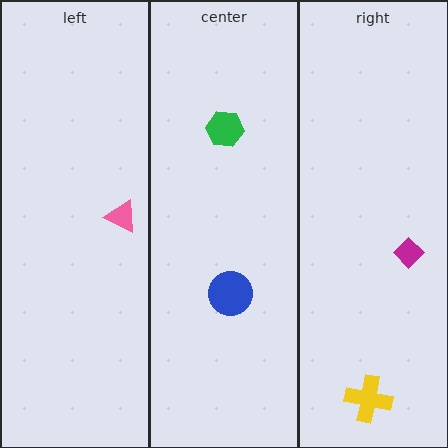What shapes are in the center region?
The green hexagon, the blue circle.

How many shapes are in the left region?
1.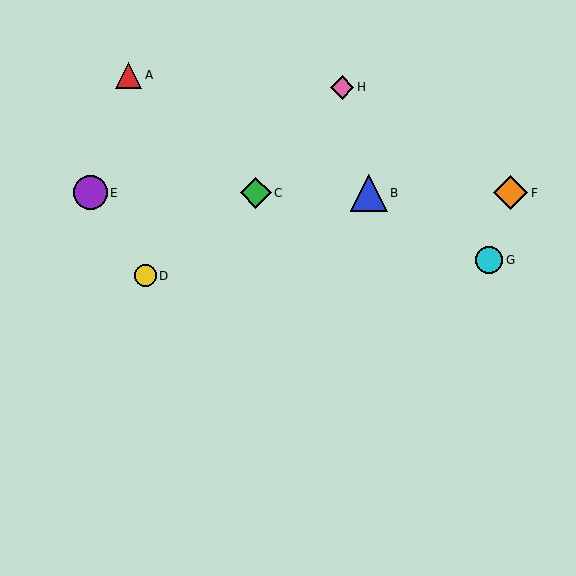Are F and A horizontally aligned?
No, F is at y≈193 and A is at y≈75.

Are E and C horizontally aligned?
Yes, both are at y≈193.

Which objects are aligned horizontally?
Objects B, C, E, F are aligned horizontally.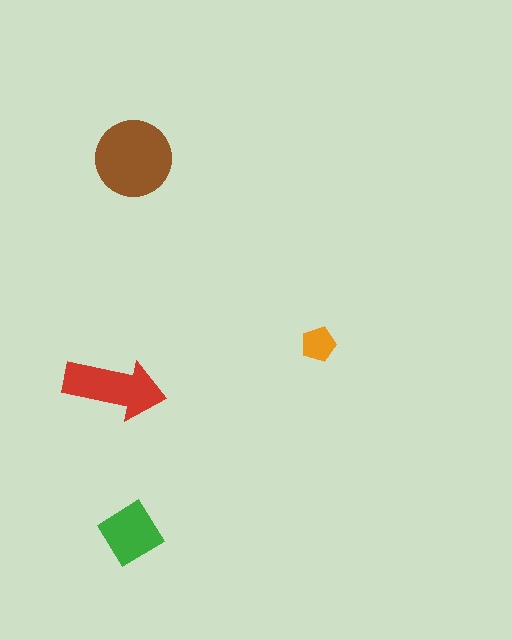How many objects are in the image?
There are 4 objects in the image.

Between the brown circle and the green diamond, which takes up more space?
The brown circle.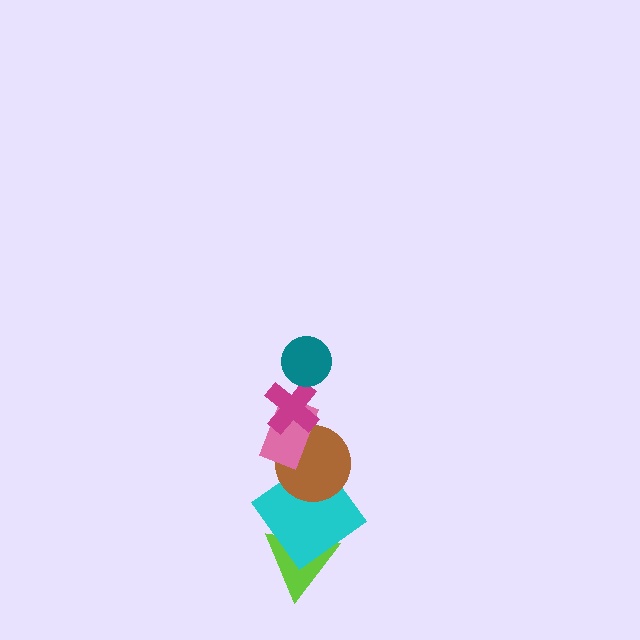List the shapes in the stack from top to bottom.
From top to bottom: the teal circle, the magenta cross, the pink rectangle, the brown circle, the cyan diamond, the lime triangle.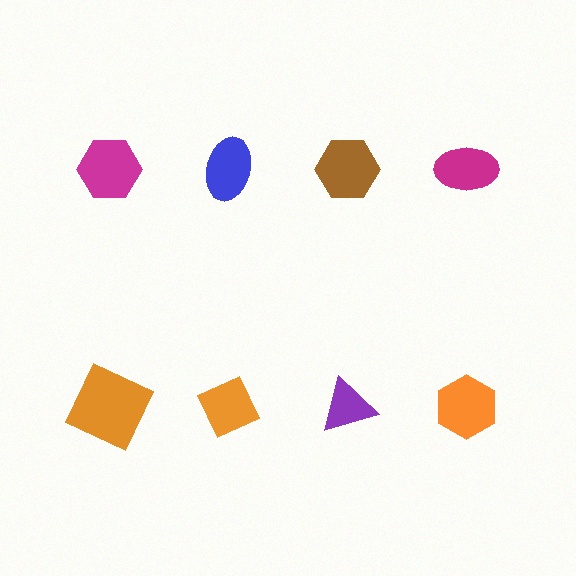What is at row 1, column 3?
A brown hexagon.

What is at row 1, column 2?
A blue ellipse.